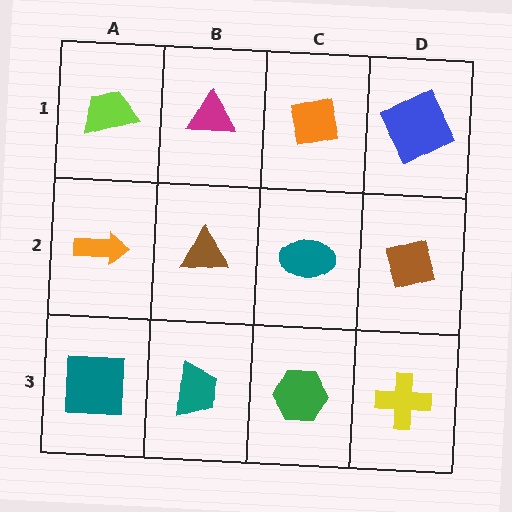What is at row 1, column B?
A magenta triangle.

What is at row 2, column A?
An orange arrow.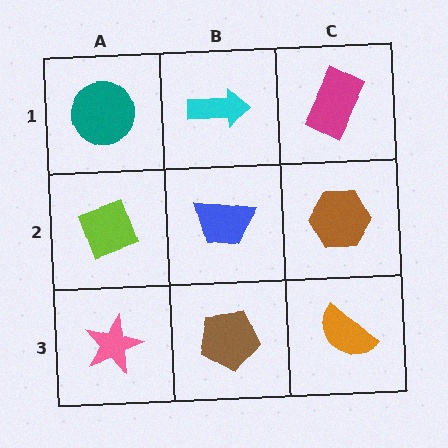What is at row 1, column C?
A magenta rectangle.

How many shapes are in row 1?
3 shapes.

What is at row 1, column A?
A teal circle.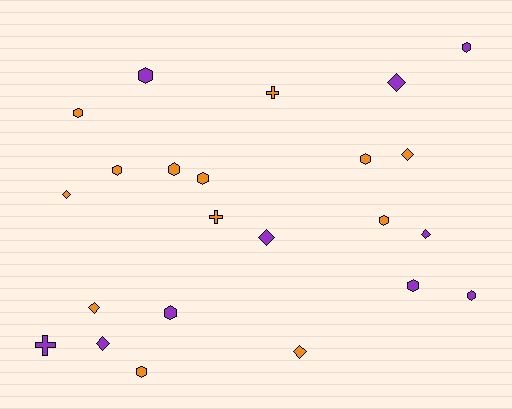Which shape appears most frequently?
Hexagon, with 12 objects.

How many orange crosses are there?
There are 2 orange crosses.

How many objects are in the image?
There are 23 objects.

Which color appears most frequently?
Orange, with 13 objects.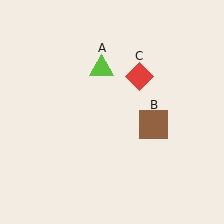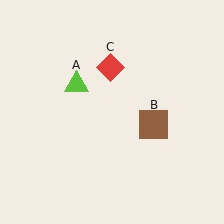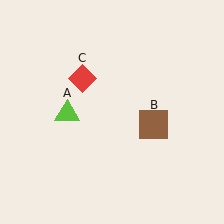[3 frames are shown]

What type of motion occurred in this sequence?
The lime triangle (object A), red diamond (object C) rotated counterclockwise around the center of the scene.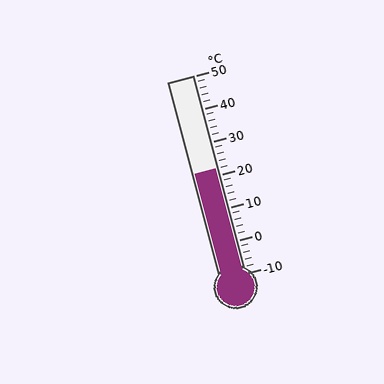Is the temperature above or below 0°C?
The temperature is above 0°C.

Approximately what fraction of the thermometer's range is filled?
The thermometer is filled to approximately 55% of its range.